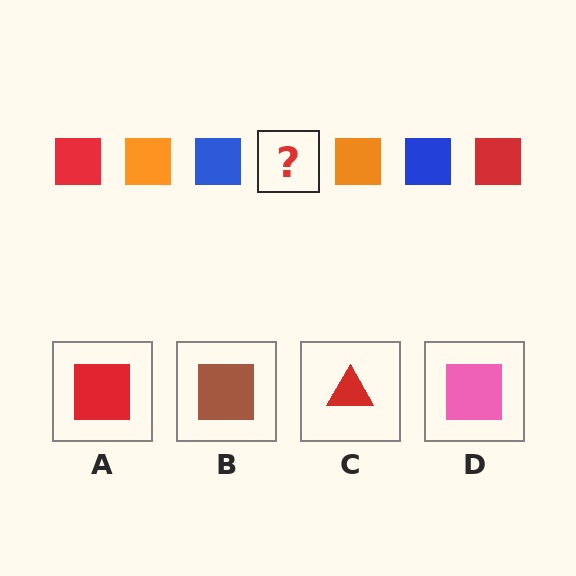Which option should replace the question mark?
Option A.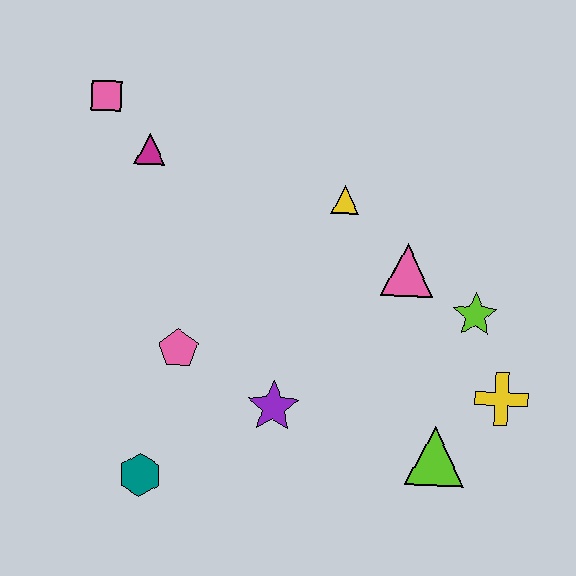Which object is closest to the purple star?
The pink pentagon is closest to the purple star.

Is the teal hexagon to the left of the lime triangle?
Yes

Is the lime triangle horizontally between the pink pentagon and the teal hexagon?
No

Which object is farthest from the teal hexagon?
The pink square is farthest from the teal hexagon.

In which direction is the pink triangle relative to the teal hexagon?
The pink triangle is to the right of the teal hexagon.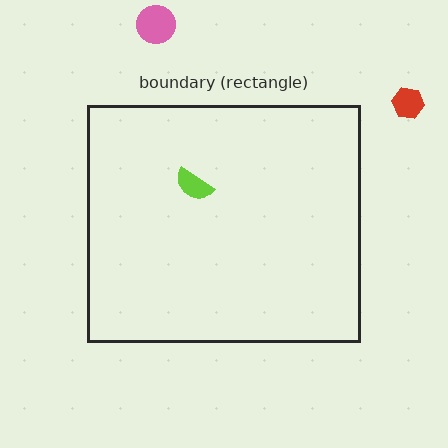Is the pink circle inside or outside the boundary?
Outside.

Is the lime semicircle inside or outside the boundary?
Inside.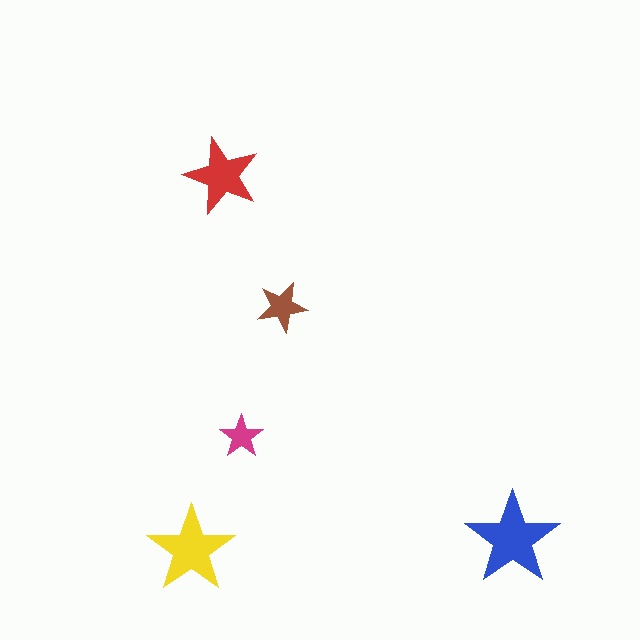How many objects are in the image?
There are 5 objects in the image.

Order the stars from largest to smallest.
the blue one, the yellow one, the red one, the brown one, the magenta one.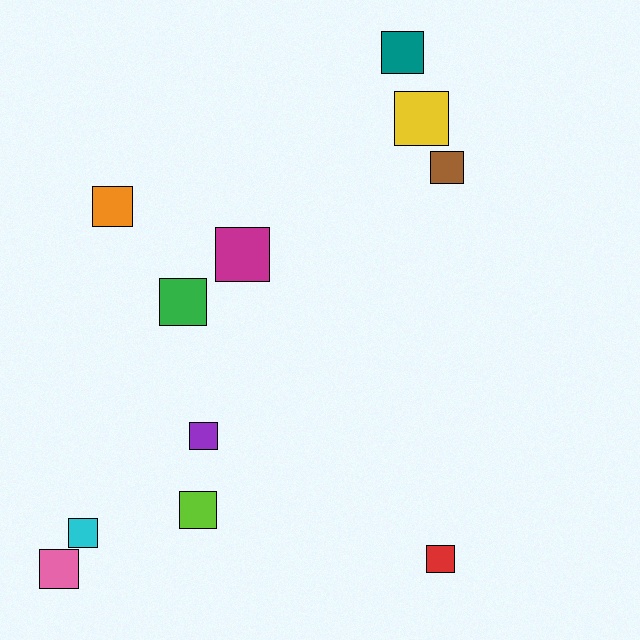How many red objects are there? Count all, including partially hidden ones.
There is 1 red object.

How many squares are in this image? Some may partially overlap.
There are 11 squares.